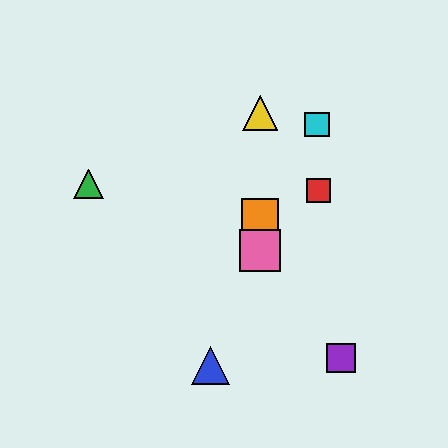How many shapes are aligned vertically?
3 shapes (the yellow triangle, the orange square, the pink square) are aligned vertically.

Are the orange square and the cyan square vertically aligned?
No, the orange square is at x≈260 and the cyan square is at x≈317.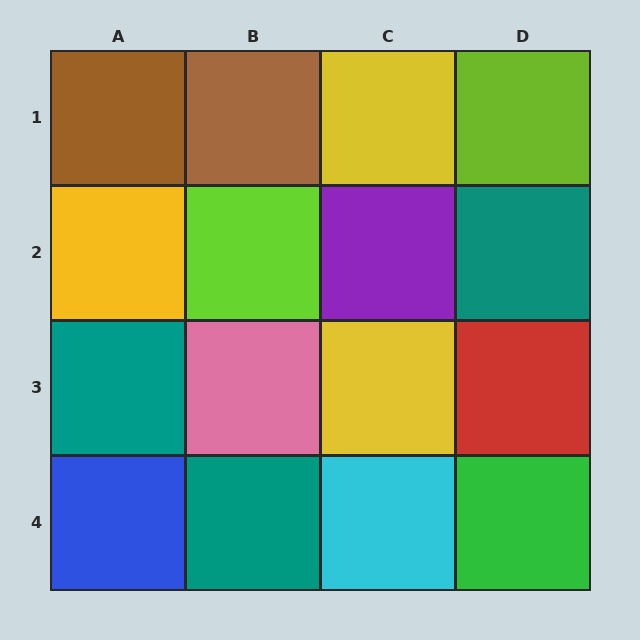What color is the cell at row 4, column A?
Blue.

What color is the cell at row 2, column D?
Teal.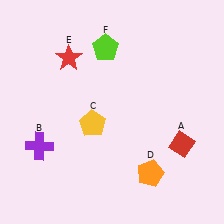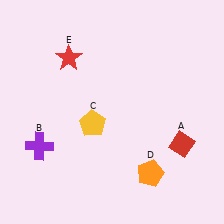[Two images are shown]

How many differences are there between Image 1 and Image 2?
There is 1 difference between the two images.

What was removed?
The lime pentagon (F) was removed in Image 2.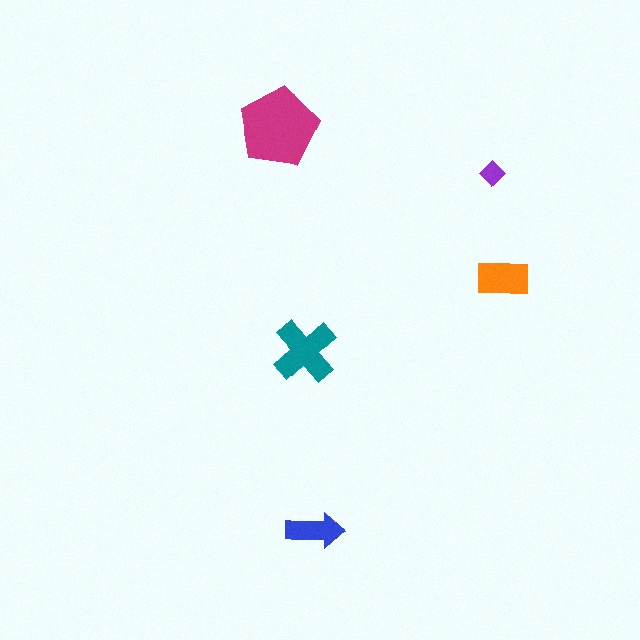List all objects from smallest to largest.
The purple diamond, the blue arrow, the orange rectangle, the teal cross, the magenta pentagon.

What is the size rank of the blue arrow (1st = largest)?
4th.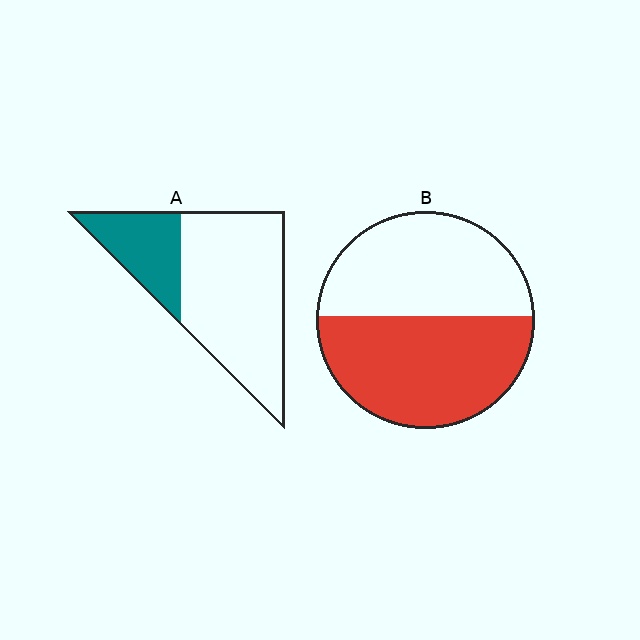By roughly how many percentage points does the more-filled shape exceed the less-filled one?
By roughly 25 percentage points (B over A).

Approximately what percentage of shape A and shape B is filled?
A is approximately 25% and B is approximately 50%.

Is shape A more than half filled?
No.